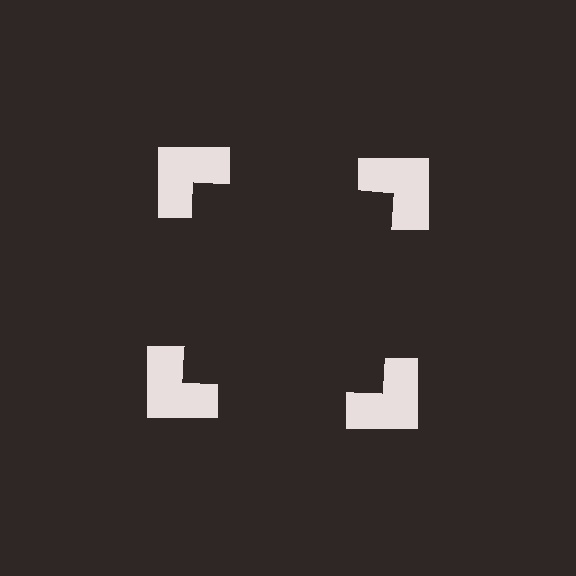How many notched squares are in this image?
There are 4 — one at each vertex of the illusory square.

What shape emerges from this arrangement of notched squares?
An illusory square — its edges are inferred from the aligned wedge cuts in the notched squares, not physically drawn.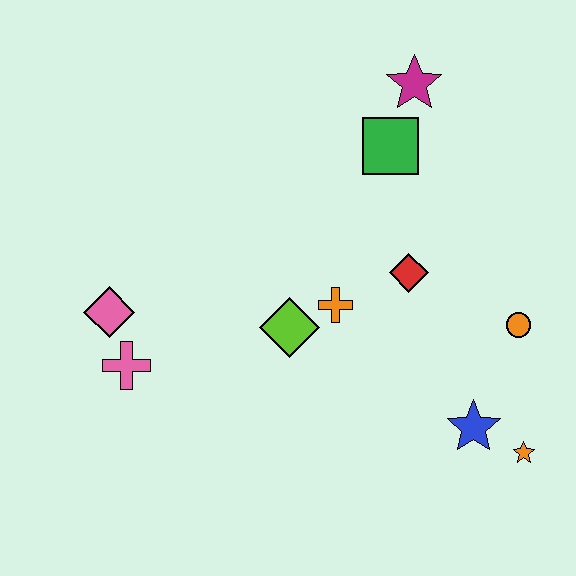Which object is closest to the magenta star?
The green square is closest to the magenta star.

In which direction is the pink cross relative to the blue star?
The pink cross is to the left of the blue star.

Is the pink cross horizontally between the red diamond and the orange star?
No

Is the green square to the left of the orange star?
Yes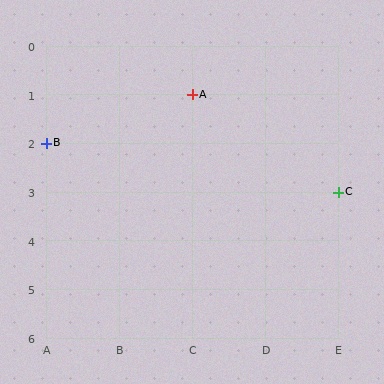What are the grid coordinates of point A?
Point A is at grid coordinates (C, 1).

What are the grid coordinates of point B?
Point B is at grid coordinates (A, 2).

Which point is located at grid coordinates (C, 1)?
Point A is at (C, 1).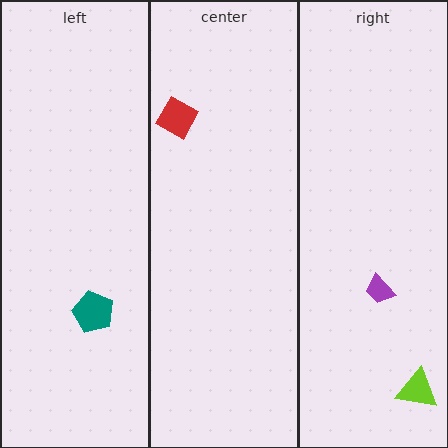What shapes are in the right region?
The purple trapezoid, the lime triangle.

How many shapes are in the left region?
1.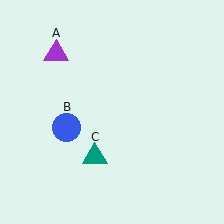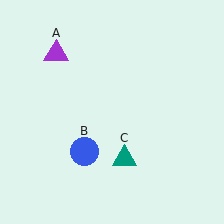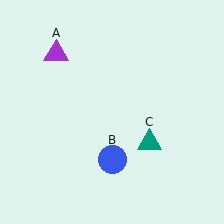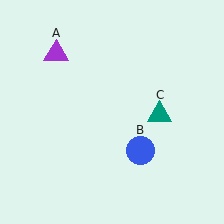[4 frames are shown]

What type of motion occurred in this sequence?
The blue circle (object B), teal triangle (object C) rotated counterclockwise around the center of the scene.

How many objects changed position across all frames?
2 objects changed position: blue circle (object B), teal triangle (object C).